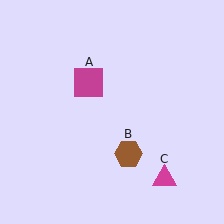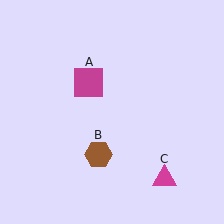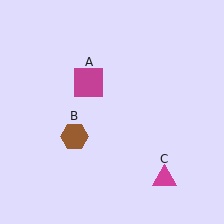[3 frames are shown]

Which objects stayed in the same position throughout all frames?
Magenta square (object A) and magenta triangle (object C) remained stationary.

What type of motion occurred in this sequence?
The brown hexagon (object B) rotated clockwise around the center of the scene.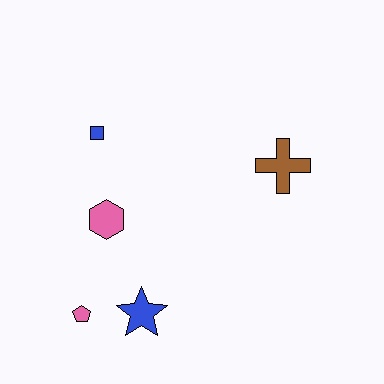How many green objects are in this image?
There are no green objects.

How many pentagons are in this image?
There is 1 pentagon.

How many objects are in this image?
There are 5 objects.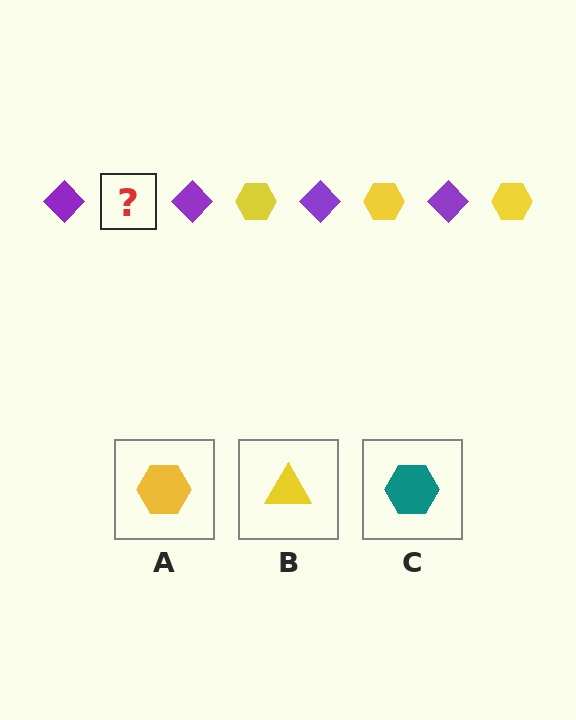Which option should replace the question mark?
Option A.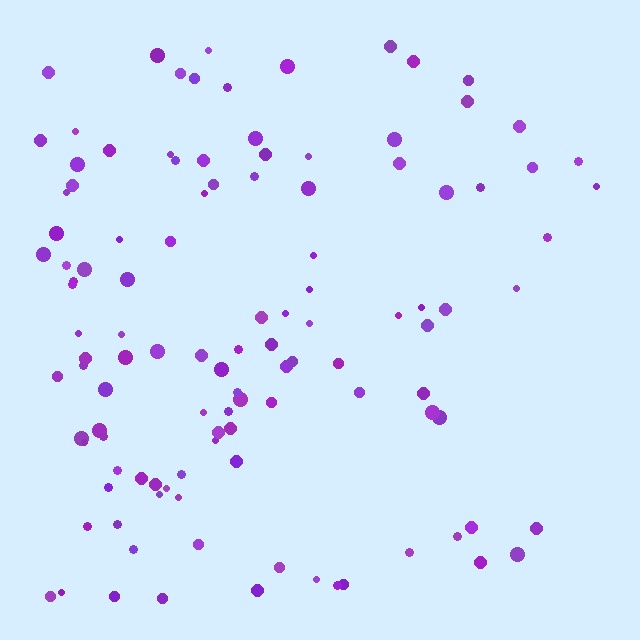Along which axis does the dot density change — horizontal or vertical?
Horizontal.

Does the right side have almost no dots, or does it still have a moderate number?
Still a moderate number, just noticeably fewer than the left.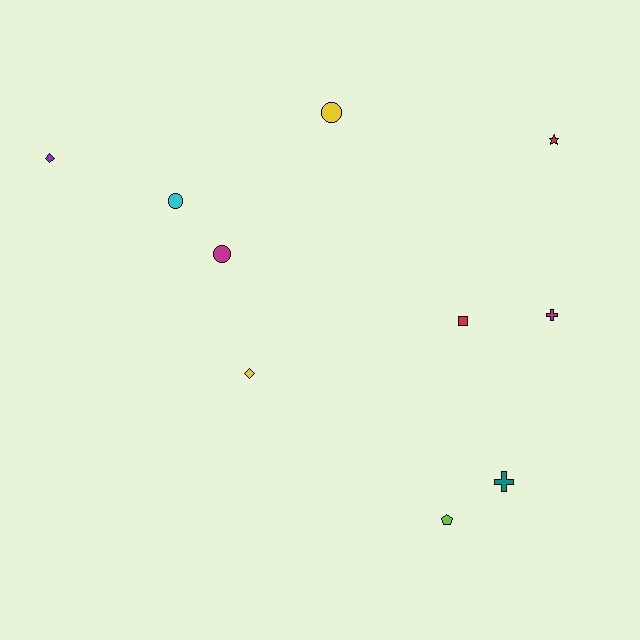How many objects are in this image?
There are 10 objects.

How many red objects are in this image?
There are 2 red objects.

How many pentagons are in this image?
There is 1 pentagon.